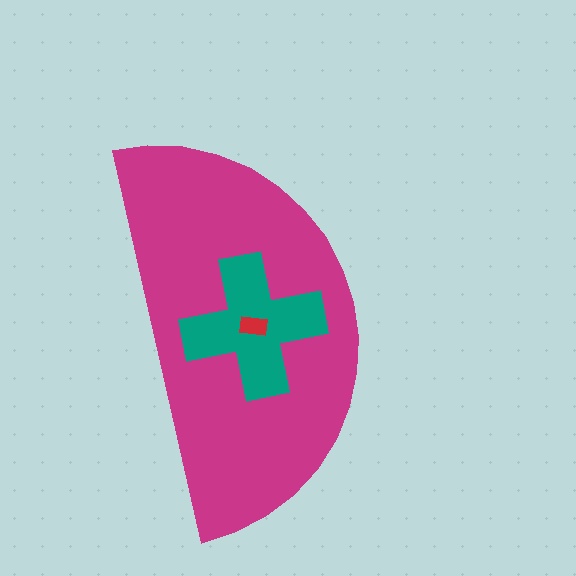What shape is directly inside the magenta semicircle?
The teal cross.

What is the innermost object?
The red rectangle.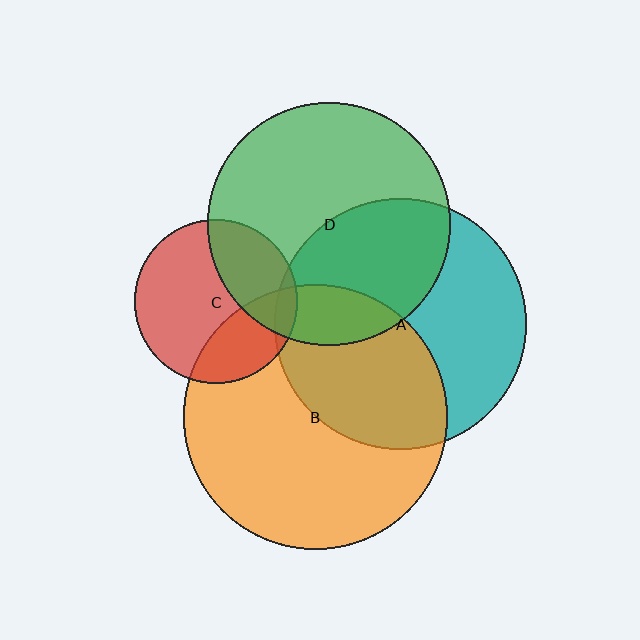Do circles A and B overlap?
Yes.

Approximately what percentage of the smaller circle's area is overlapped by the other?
Approximately 40%.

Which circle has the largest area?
Circle B (orange).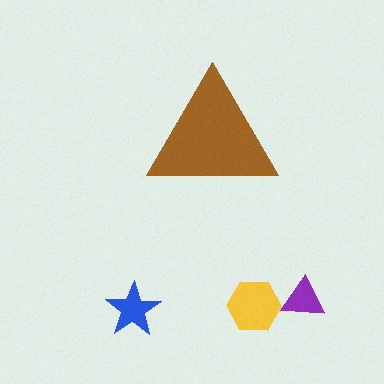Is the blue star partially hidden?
No, the blue star is fully visible.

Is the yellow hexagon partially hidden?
No, the yellow hexagon is fully visible.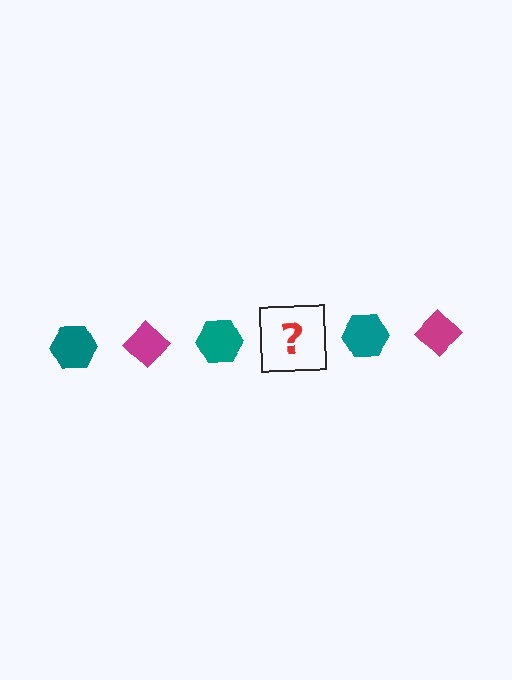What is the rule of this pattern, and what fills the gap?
The rule is that the pattern alternates between teal hexagon and magenta diamond. The gap should be filled with a magenta diamond.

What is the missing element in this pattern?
The missing element is a magenta diamond.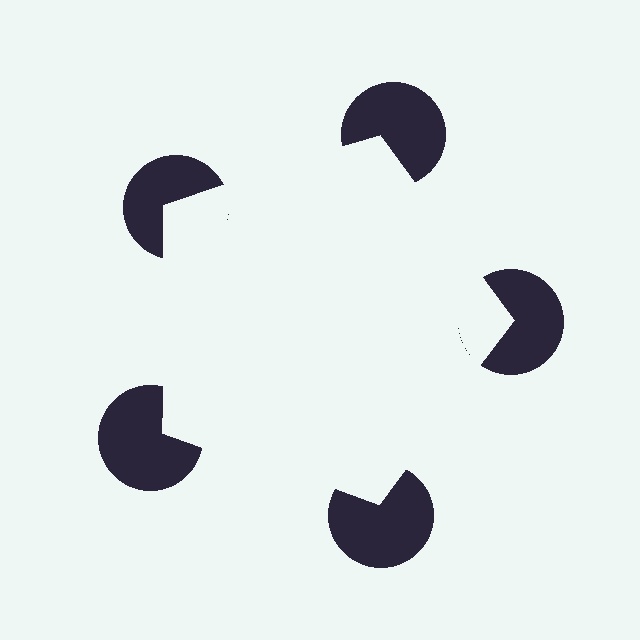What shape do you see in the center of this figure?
An illusory pentagon — its edges are inferred from the aligned wedge cuts in the pac-man discs, not physically drawn.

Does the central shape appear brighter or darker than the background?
It typically appears slightly brighter than the background, even though no actual brightness change is drawn.